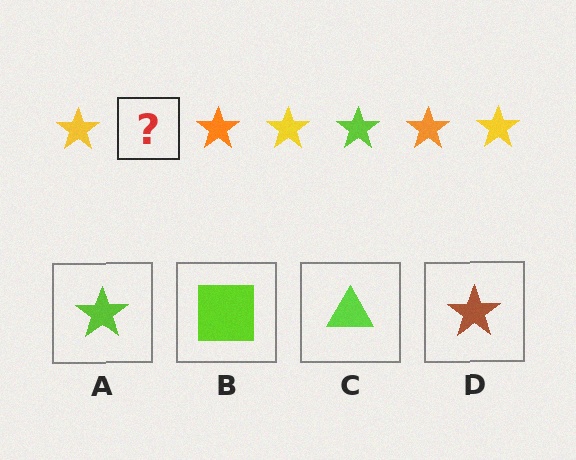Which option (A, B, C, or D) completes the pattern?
A.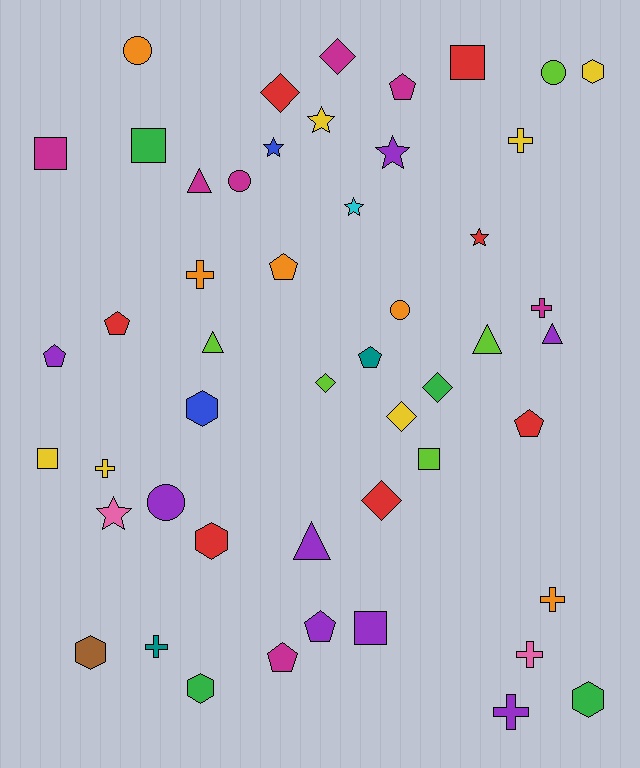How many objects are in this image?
There are 50 objects.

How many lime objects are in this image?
There are 5 lime objects.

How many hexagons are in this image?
There are 6 hexagons.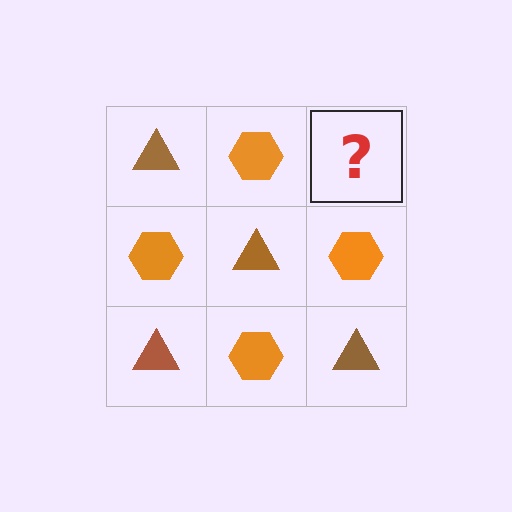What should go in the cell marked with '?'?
The missing cell should contain a brown triangle.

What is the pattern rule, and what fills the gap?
The rule is that it alternates brown triangle and orange hexagon in a checkerboard pattern. The gap should be filled with a brown triangle.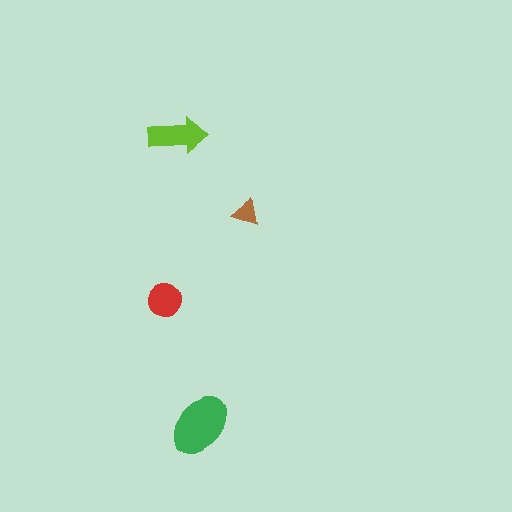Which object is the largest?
The green ellipse.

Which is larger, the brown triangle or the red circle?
The red circle.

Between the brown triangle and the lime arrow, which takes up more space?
The lime arrow.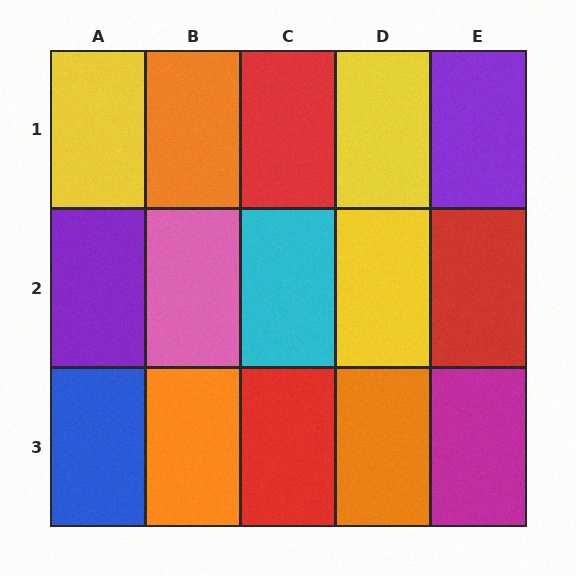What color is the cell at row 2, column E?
Red.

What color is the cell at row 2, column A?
Purple.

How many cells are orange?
3 cells are orange.